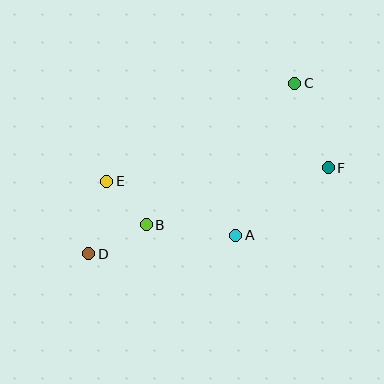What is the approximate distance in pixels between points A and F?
The distance between A and F is approximately 115 pixels.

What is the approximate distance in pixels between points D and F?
The distance between D and F is approximately 255 pixels.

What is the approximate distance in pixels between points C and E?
The distance between C and E is approximately 212 pixels.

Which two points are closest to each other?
Points B and E are closest to each other.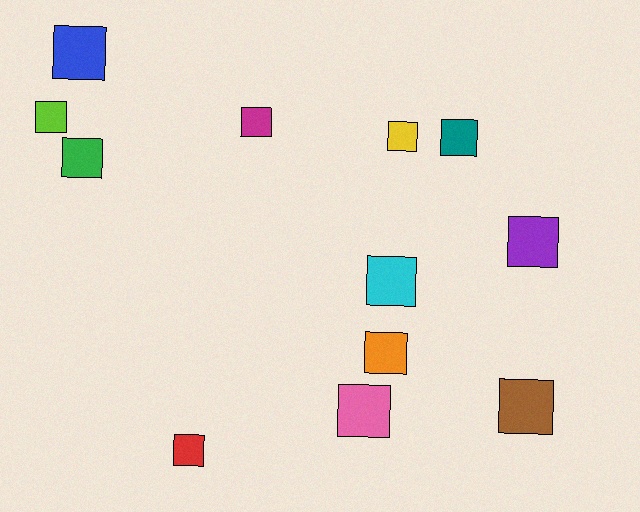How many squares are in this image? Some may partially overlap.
There are 12 squares.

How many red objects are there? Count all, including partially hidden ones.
There is 1 red object.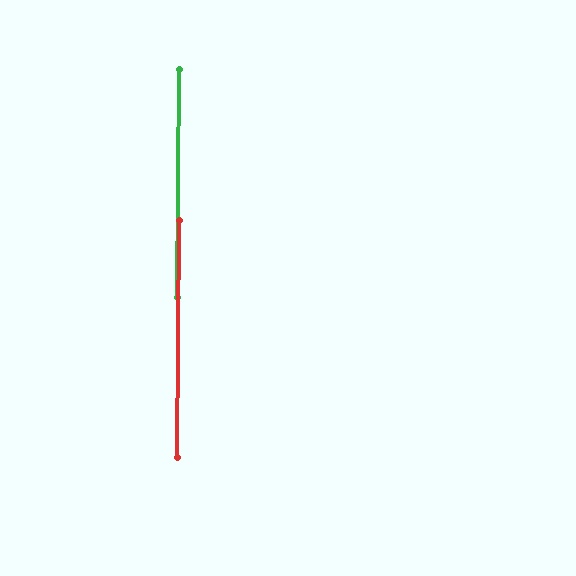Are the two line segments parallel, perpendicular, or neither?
Parallel — their directions differ by only 0.2°.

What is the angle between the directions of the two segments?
Approximately 0 degrees.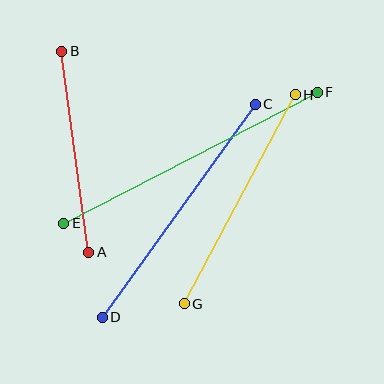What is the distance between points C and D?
The distance is approximately 262 pixels.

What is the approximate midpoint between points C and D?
The midpoint is at approximately (179, 211) pixels.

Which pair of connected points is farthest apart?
Points E and F are farthest apart.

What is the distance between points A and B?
The distance is approximately 203 pixels.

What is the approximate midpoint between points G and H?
The midpoint is at approximately (240, 199) pixels.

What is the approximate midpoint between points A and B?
The midpoint is at approximately (75, 152) pixels.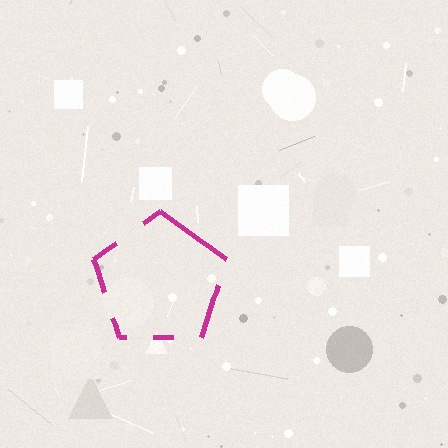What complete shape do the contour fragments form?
The contour fragments form a pentagon.